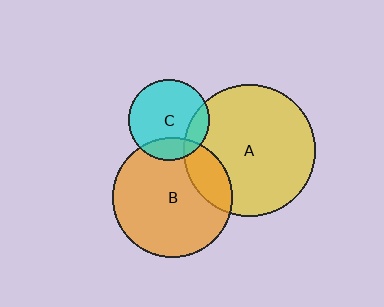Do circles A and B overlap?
Yes.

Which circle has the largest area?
Circle A (yellow).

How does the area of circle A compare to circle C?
Approximately 2.7 times.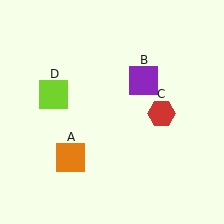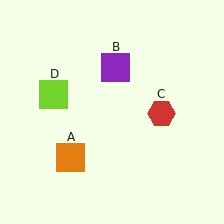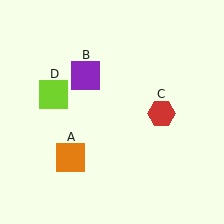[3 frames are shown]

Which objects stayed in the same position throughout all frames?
Orange square (object A) and red hexagon (object C) and lime square (object D) remained stationary.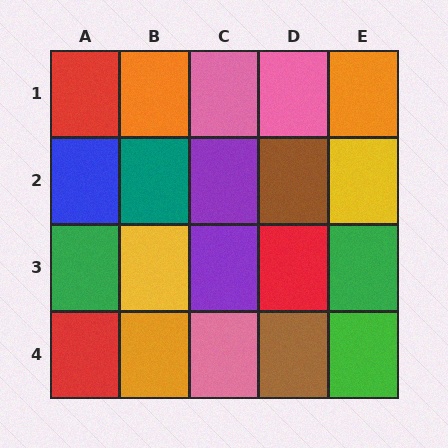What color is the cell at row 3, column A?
Green.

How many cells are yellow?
2 cells are yellow.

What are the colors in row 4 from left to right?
Red, orange, pink, brown, green.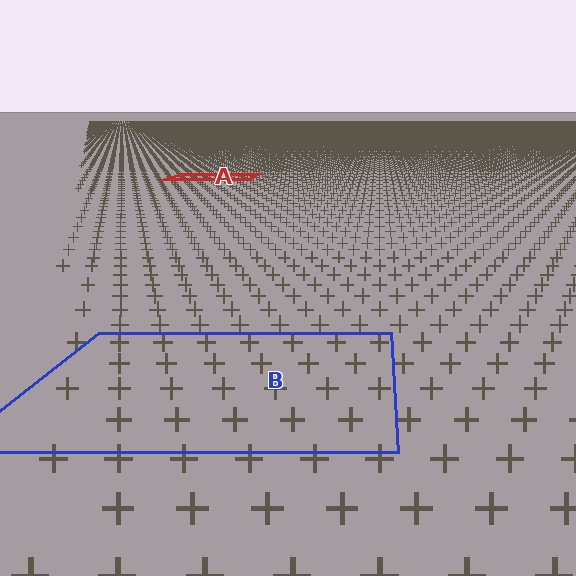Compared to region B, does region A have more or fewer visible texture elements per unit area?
Region A has more texture elements per unit area — they are packed more densely because it is farther away.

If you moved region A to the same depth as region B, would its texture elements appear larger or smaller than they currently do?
They would appear larger. At a closer depth, the same texture elements are projected at a bigger on-screen size.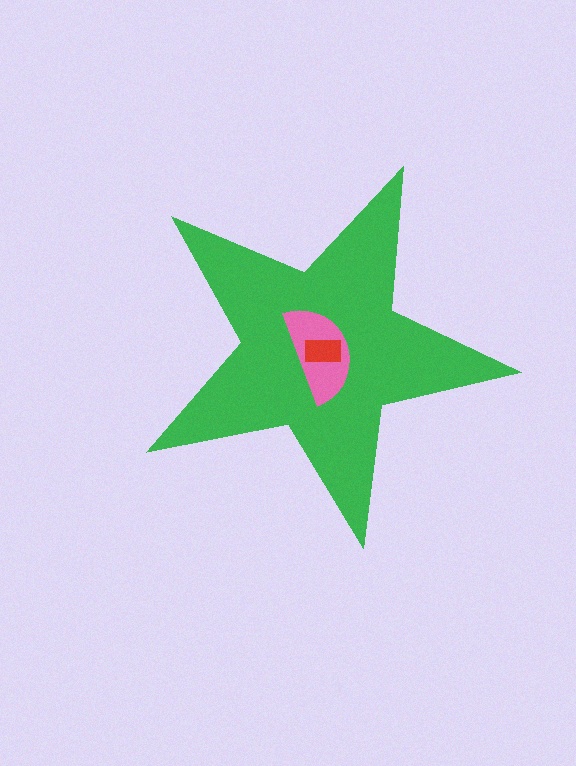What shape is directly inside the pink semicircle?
The red rectangle.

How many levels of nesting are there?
3.